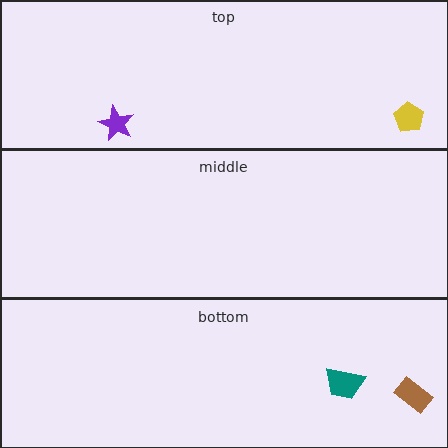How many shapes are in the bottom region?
2.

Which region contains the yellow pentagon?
The top region.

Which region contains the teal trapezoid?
The bottom region.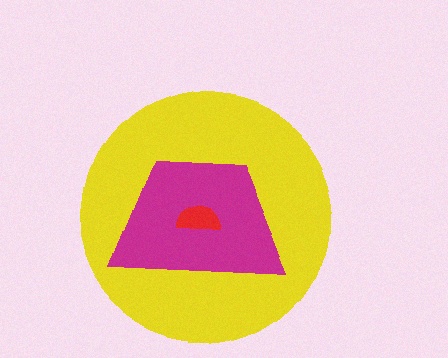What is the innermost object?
The red semicircle.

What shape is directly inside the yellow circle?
The magenta trapezoid.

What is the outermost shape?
The yellow circle.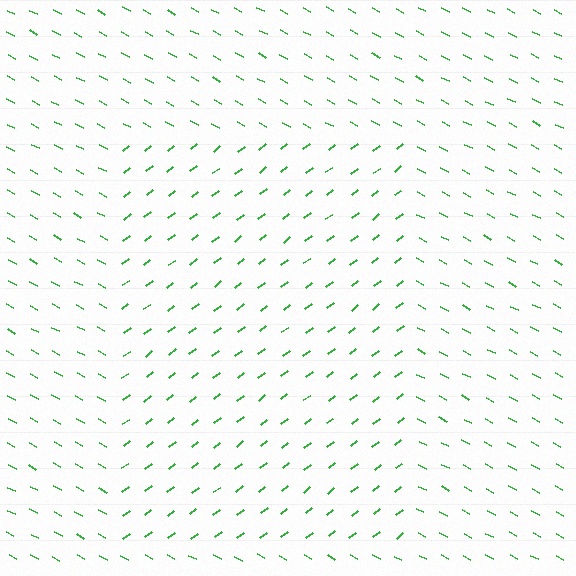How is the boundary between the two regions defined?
The boundary is defined purely by a change in line orientation (approximately 66 degrees difference). All lines are the same color and thickness.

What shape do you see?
I see a rectangle.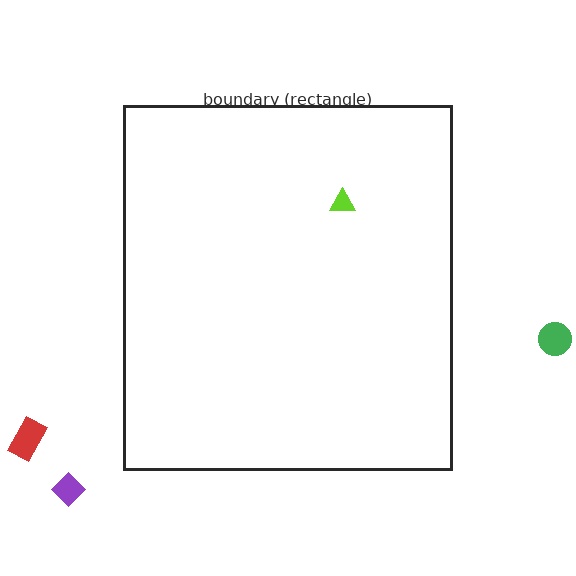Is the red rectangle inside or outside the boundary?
Outside.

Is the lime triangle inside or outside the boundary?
Inside.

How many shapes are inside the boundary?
1 inside, 3 outside.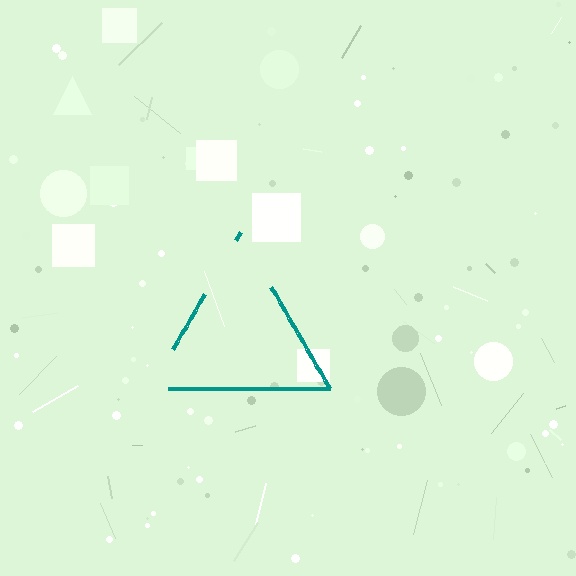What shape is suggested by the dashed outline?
The dashed outline suggests a triangle.